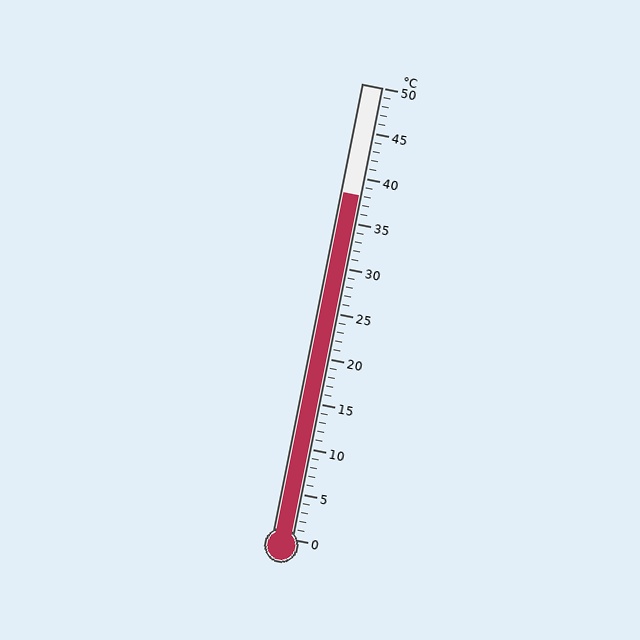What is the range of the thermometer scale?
The thermometer scale ranges from 0°C to 50°C.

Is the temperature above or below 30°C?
The temperature is above 30°C.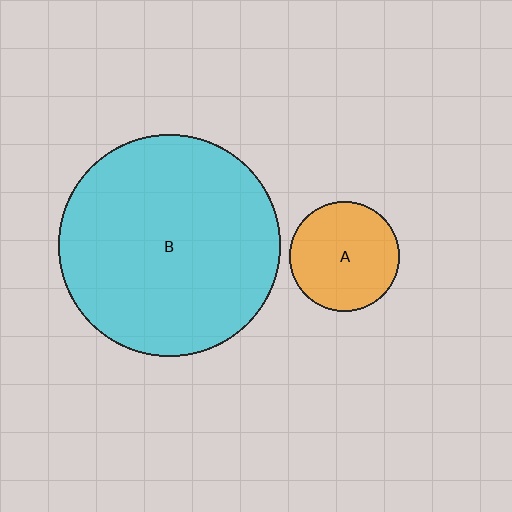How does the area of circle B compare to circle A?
Approximately 4.1 times.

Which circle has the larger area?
Circle B (cyan).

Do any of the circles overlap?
No, none of the circles overlap.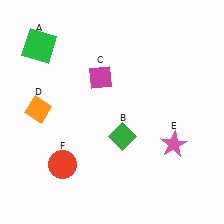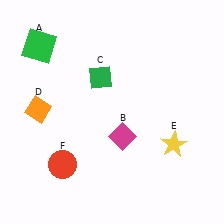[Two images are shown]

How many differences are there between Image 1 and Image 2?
There are 3 differences between the two images.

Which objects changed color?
B changed from green to magenta. C changed from magenta to green. E changed from pink to yellow.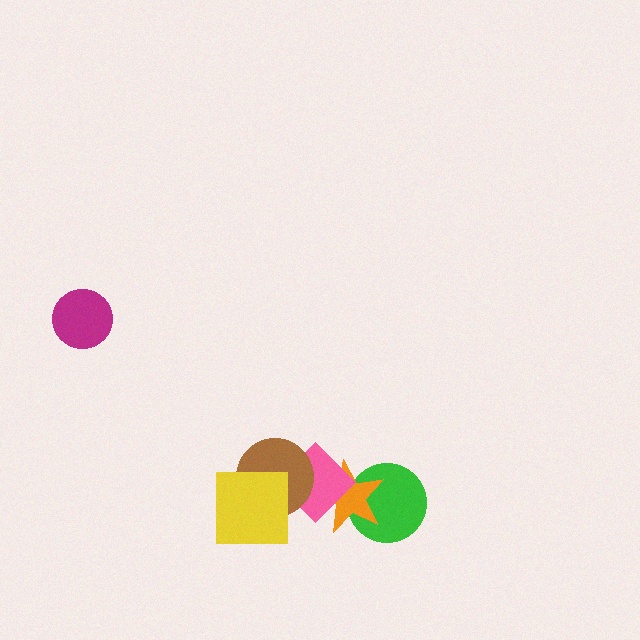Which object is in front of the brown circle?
The yellow square is in front of the brown circle.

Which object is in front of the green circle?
The orange star is in front of the green circle.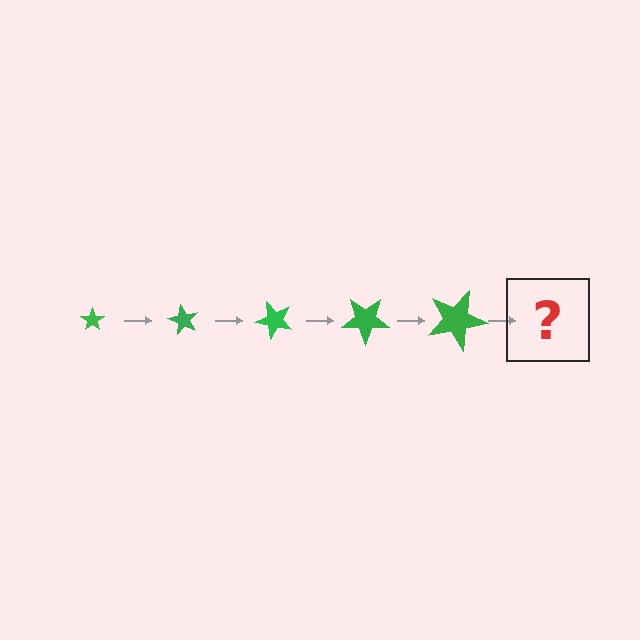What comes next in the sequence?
The next element should be a star, larger than the previous one and rotated 300 degrees from the start.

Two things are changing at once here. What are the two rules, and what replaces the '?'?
The two rules are that the star grows larger each step and it rotates 60 degrees each step. The '?' should be a star, larger than the previous one and rotated 300 degrees from the start.